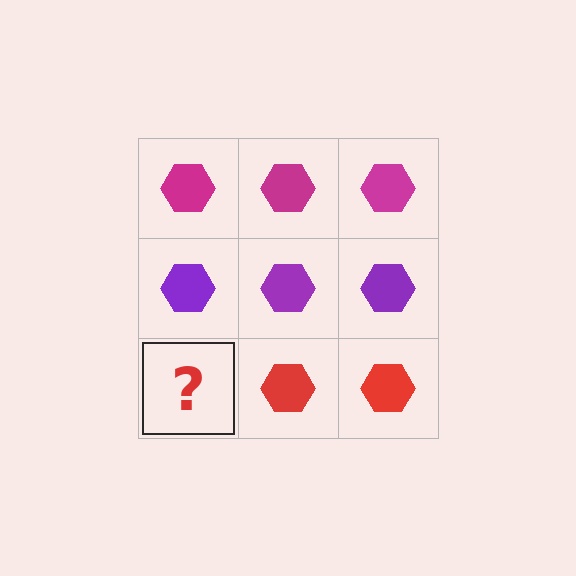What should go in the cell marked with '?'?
The missing cell should contain a red hexagon.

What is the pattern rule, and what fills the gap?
The rule is that each row has a consistent color. The gap should be filled with a red hexagon.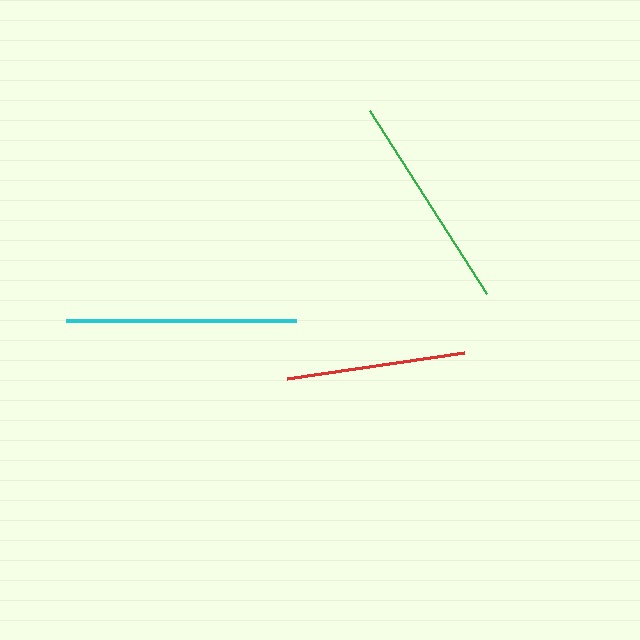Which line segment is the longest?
The cyan line is the longest at approximately 230 pixels.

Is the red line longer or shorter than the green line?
The green line is longer than the red line.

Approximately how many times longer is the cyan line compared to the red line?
The cyan line is approximately 1.3 times the length of the red line.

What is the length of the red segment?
The red segment is approximately 179 pixels long.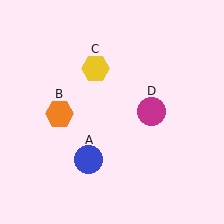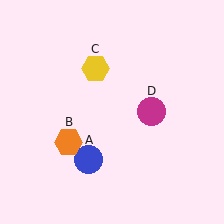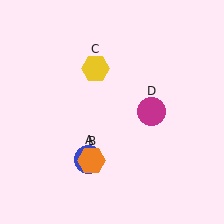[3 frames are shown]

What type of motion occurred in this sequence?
The orange hexagon (object B) rotated counterclockwise around the center of the scene.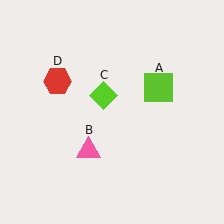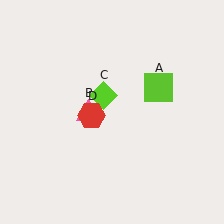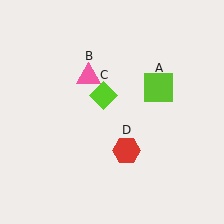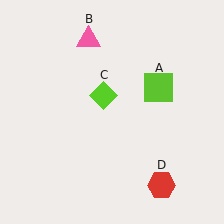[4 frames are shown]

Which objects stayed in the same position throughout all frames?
Lime square (object A) and lime diamond (object C) remained stationary.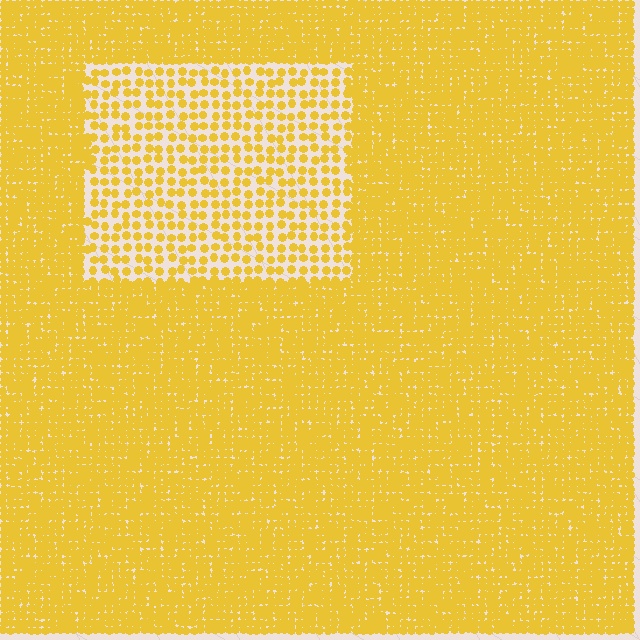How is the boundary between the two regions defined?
The boundary is defined by a change in element density (approximately 2.5x ratio). All elements are the same color, size, and shape.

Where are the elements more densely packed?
The elements are more densely packed outside the rectangle boundary.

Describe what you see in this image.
The image contains small yellow elements arranged at two different densities. A rectangle-shaped region is visible where the elements are less densely packed than the surrounding area.